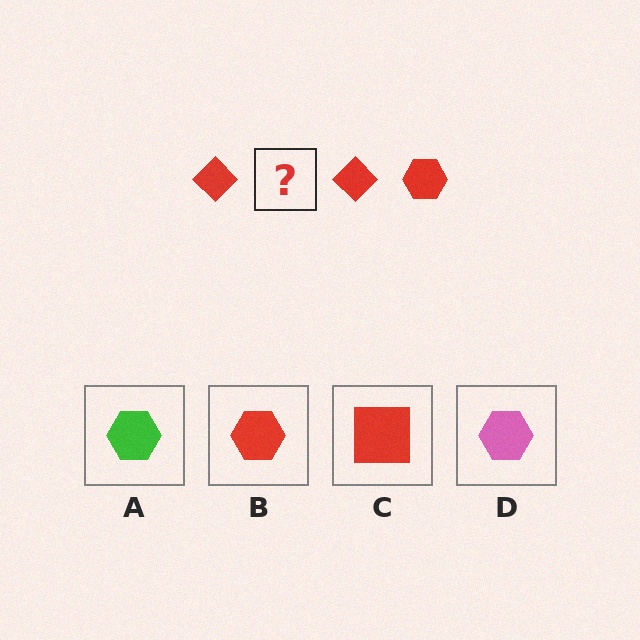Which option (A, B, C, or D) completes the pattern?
B.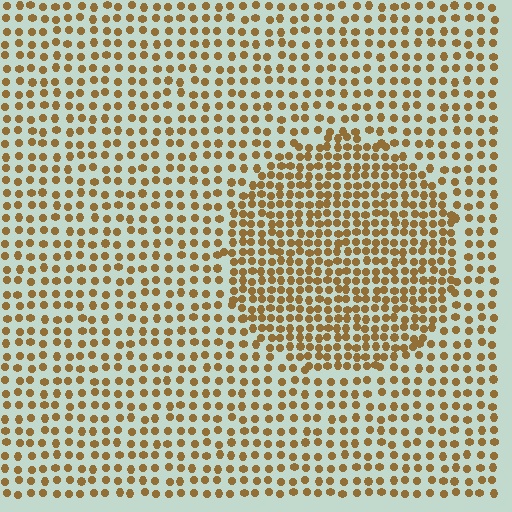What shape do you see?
I see a circle.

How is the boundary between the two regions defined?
The boundary is defined by a change in element density (approximately 1.7x ratio). All elements are the same color, size, and shape.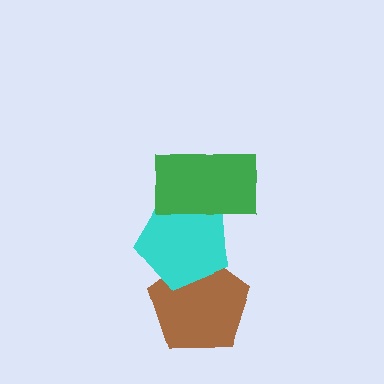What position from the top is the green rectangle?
The green rectangle is 1st from the top.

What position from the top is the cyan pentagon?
The cyan pentagon is 2nd from the top.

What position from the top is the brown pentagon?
The brown pentagon is 3rd from the top.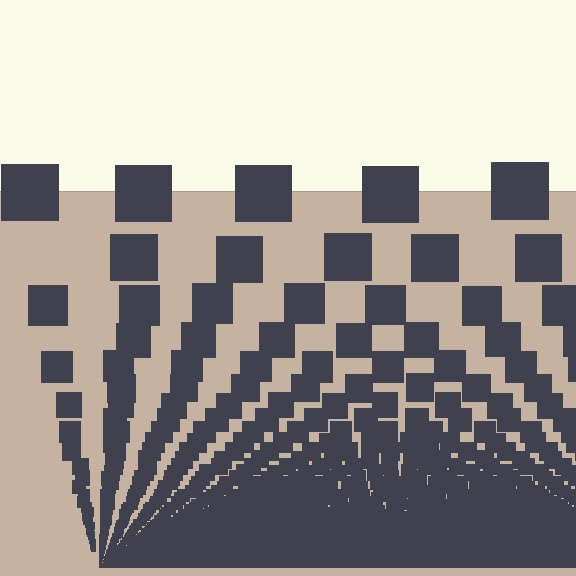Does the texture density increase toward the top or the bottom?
Density increases toward the bottom.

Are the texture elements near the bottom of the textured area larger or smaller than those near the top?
Smaller. The gradient is inverted — elements near the bottom are smaller and denser.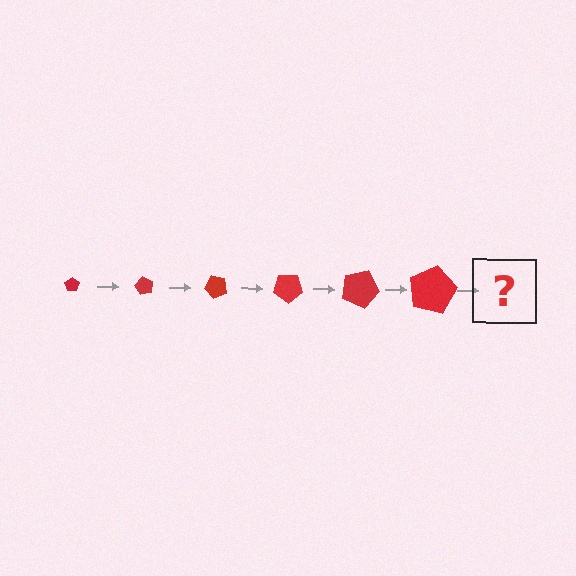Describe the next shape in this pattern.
It should be a pentagon, larger than the previous one and rotated 360 degrees from the start.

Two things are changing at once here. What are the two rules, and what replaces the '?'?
The two rules are that the pentagon grows larger each step and it rotates 60 degrees each step. The '?' should be a pentagon, larger than the previous one and rotated 360 degrees from the start.